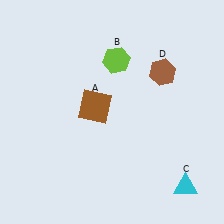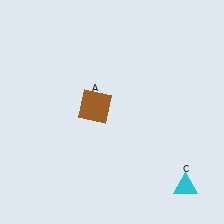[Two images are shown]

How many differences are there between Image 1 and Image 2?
There are 2 differences between the two images.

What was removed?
The lime hexagon (B), the brown hexagon (D) were removed in Image 2.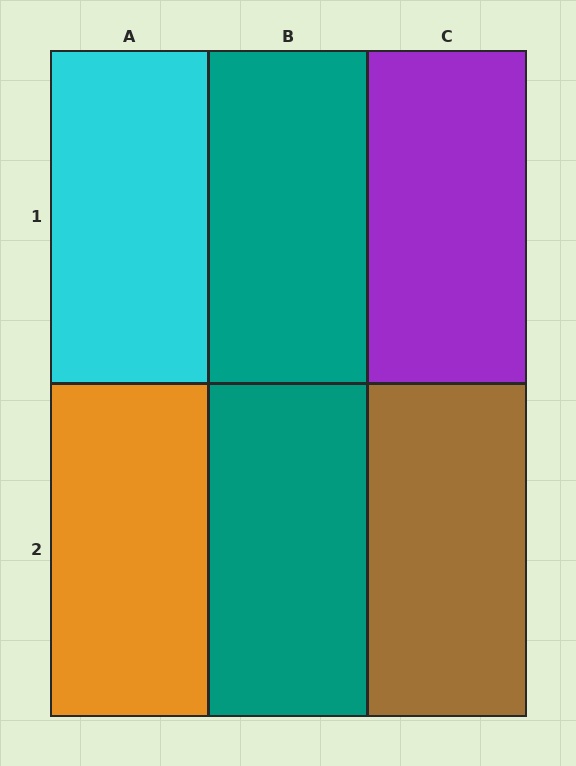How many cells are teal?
2 cells are teal.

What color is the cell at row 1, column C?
Purple.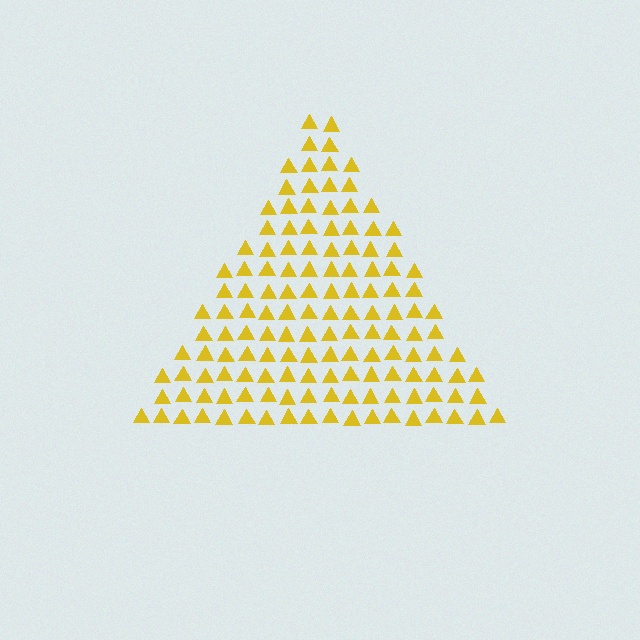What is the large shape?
The large shape is a triangle.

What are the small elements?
The small elements are triangles.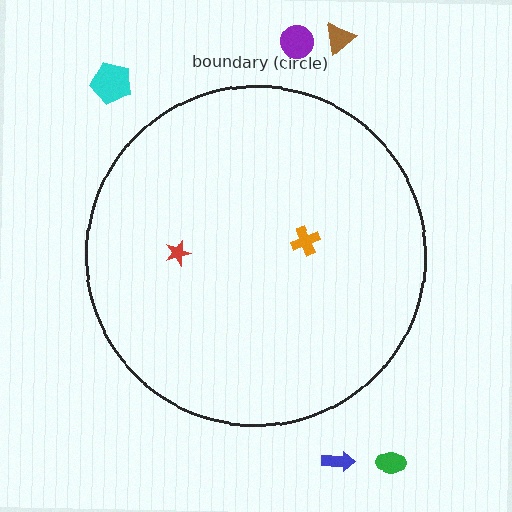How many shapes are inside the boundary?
2 inside, 5 outside.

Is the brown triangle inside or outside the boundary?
Outside.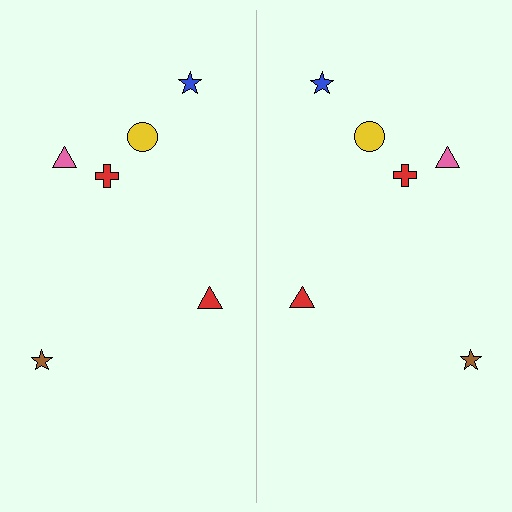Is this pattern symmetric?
Yes, this pattern has bilateral (reflection) symmetry.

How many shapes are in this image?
There are 12 shapes in this image.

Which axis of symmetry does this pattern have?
The pattern has a vertical axis of symmetry running through the center of the image.